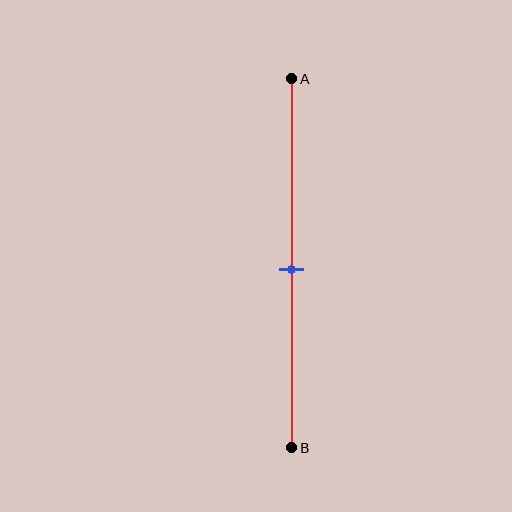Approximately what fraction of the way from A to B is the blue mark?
The blue mark is approximately 50% of the way from A to B.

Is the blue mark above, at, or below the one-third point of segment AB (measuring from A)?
The blue mark is below the one-third point of segment AB.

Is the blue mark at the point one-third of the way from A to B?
No, the mark is at about 50% from A, not at the 33% one-third point.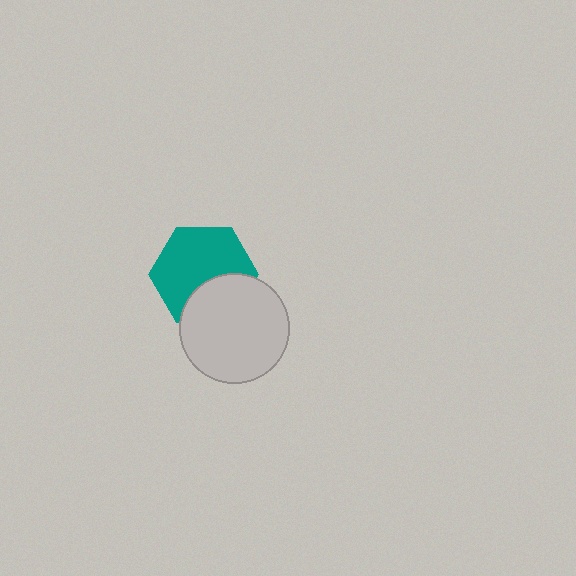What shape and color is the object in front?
The object in front is a light gray circle.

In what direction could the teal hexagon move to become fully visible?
The teal hexagon could move up. That would shift it out from behind the light gray circle entirely.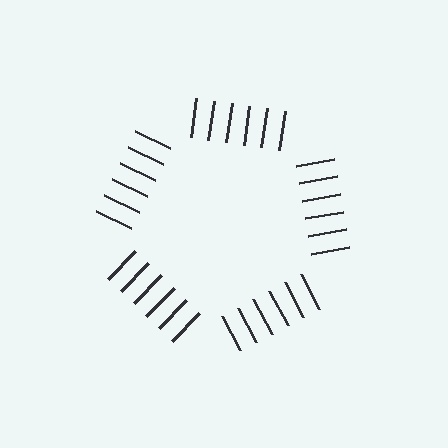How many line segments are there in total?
30 — 6 along each of the 5 edges.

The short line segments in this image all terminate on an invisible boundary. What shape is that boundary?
An illusory pentagon — the line segments terminate on its edges but no continuous stroke is drawn.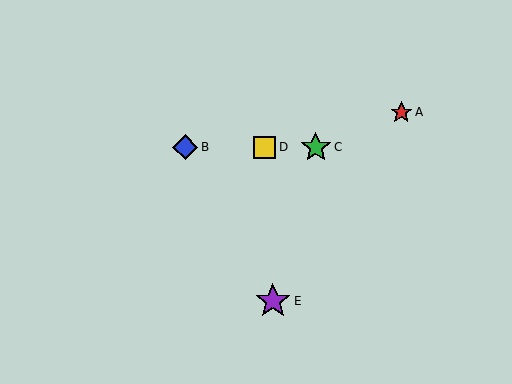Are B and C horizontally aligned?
Yes, both are at y≈147.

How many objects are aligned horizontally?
3 objects (B, C, D) are aligned horizontally.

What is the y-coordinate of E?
Object E is at y≈301.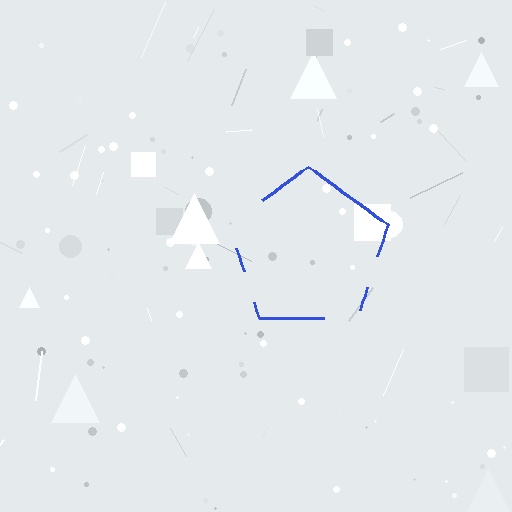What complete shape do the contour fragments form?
The contour fragments form a pentagon.